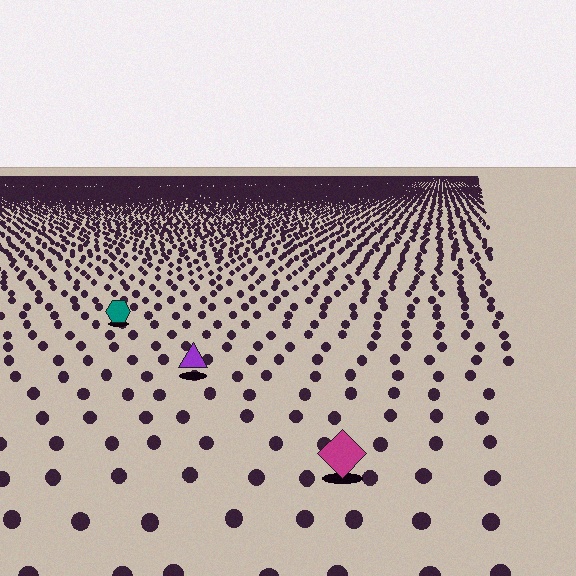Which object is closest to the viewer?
The magenta diamond is closest. The texture marks near it are larger and more spread out.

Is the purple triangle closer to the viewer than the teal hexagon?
Yes. The purple triangle is closer — you can tell from the texture gradient: the ground texture is coarser near it.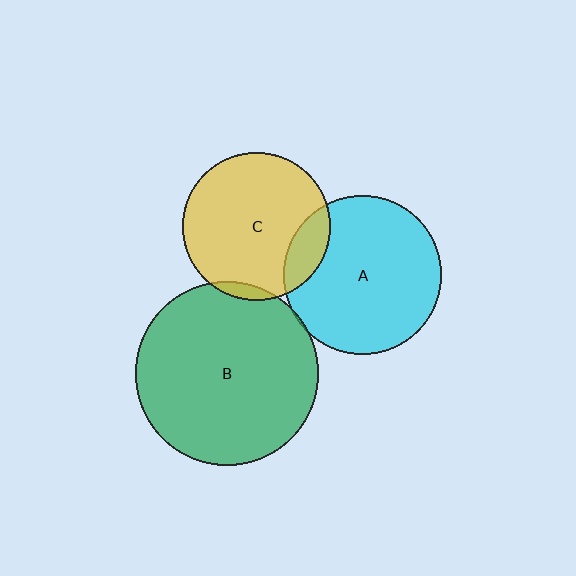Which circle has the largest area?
Circle B (green).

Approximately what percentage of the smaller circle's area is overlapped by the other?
Approximately 5%.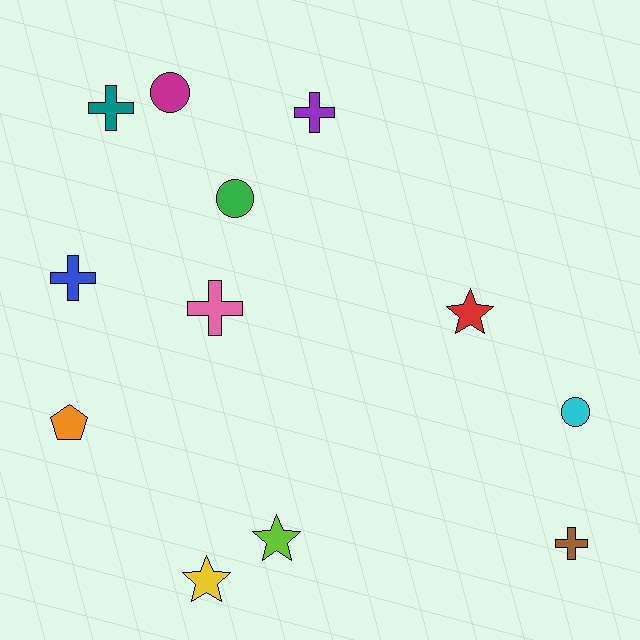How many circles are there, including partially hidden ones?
There are 3 circles.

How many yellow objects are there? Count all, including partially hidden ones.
There is 1 yellow object.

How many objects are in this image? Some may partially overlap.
There are 12 objects.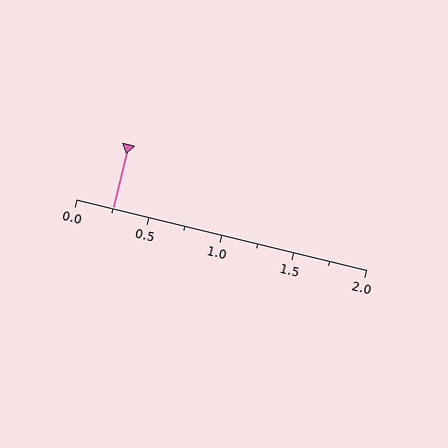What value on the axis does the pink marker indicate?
The marker indicates approximately 0.25.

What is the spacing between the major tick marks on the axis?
The major ticks are spaced 0.5 apart.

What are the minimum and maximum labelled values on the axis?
The axis runs from 0.0 to 2.0.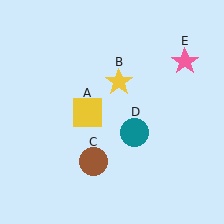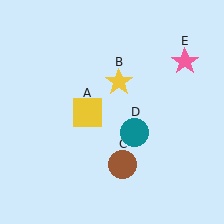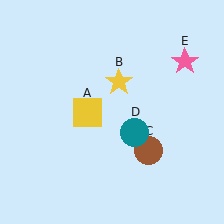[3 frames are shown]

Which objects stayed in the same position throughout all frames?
Yellow square (object A) and yellow star (object B) and teal circle (object D) and pink star (object E) remained stationary.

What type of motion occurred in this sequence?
The brown circle (object C) rotated counterclockwise around the center of the scene.